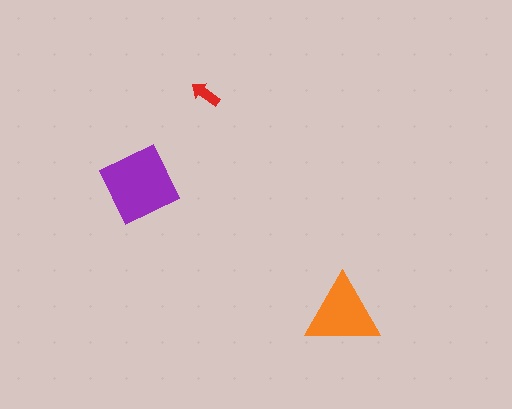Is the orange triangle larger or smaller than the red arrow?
Larger.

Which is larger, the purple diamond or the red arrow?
The purple diamond.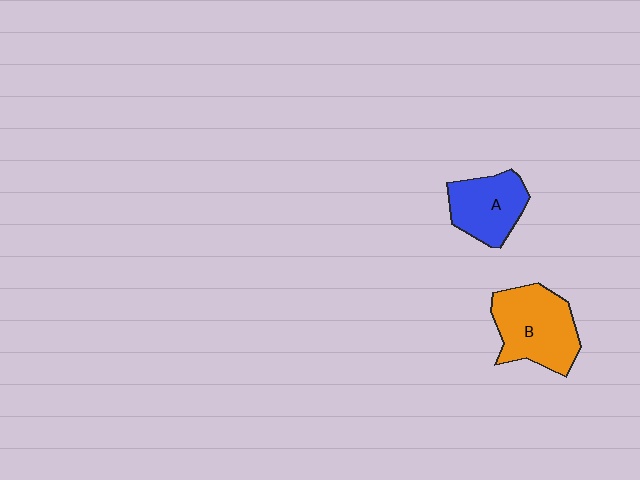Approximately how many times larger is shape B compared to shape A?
Approximately 1.3 times.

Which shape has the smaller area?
Shape A (blue).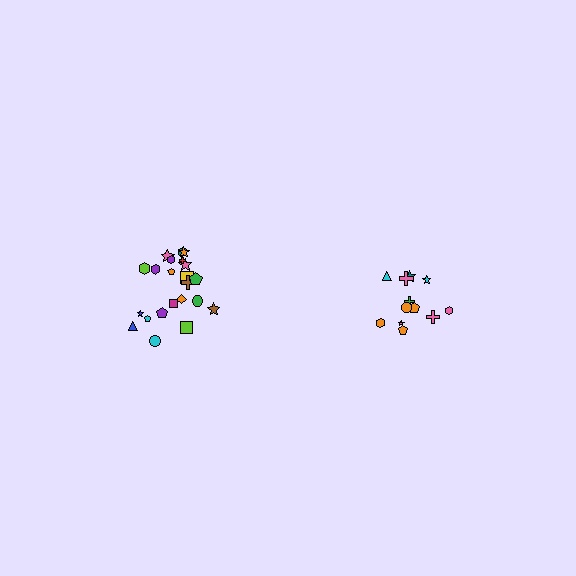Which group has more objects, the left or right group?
The left group.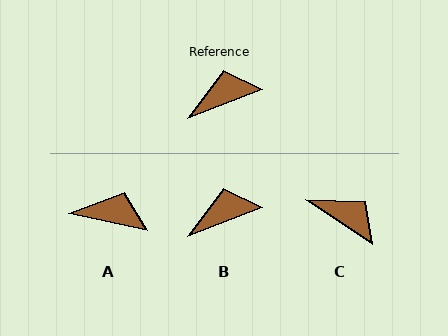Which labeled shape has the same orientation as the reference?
B.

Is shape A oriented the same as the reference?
No, it is off by about 33 degrees.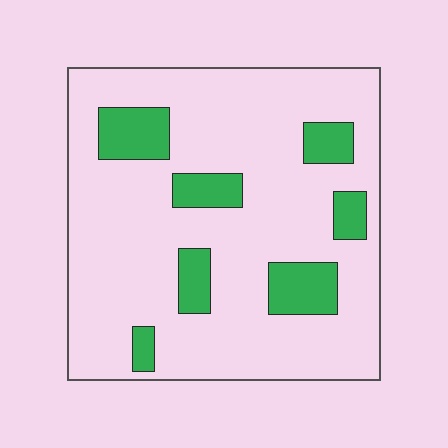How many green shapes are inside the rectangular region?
7.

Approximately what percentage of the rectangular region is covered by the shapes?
Approximately 15%.